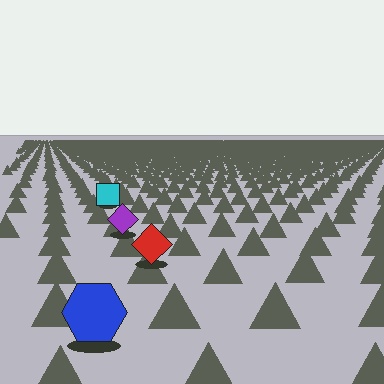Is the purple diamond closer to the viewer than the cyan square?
Yes. The purple diamond is closer — you can tell from the texture gradient: the ground texture is coarser near it.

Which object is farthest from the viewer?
The cyan square is farthest from the viewer. It appears smaller and the ground texture around it is denser.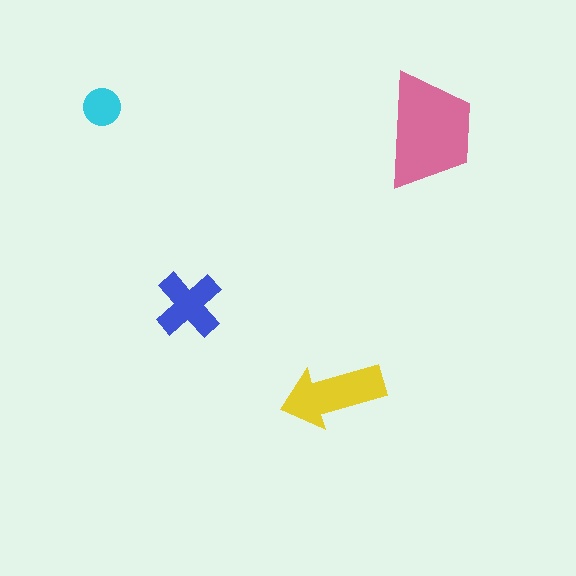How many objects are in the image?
There are 4 objects in the image.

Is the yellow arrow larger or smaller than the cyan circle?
Larger.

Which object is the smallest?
The cyan circle.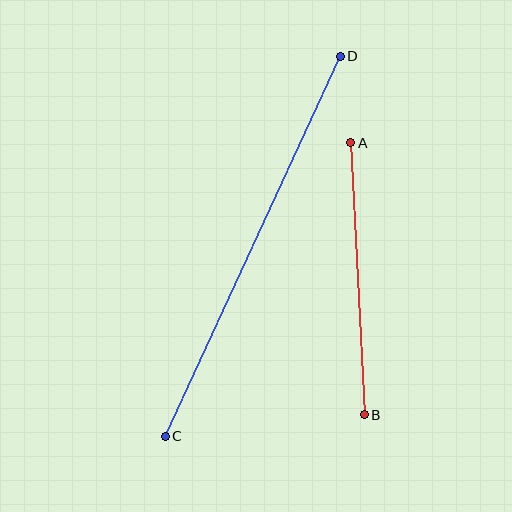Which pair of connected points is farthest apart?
Points C and D are farthest apart.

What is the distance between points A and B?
The distance is approximately 273 pixels.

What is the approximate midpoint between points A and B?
The midpoint is at approximately (358, 279) pixels.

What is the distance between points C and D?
The distance is approximately 418 pixels.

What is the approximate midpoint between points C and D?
The midpoint is at approximately (253, 246) pixels.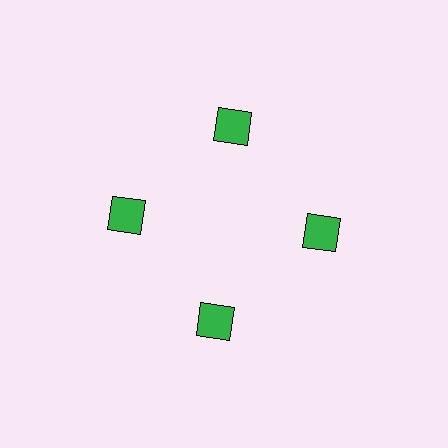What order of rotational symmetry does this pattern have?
This pattern has 4-fold rotational symmetry.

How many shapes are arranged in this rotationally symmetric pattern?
There are 4 shapes, arranged in 4 groups of 1.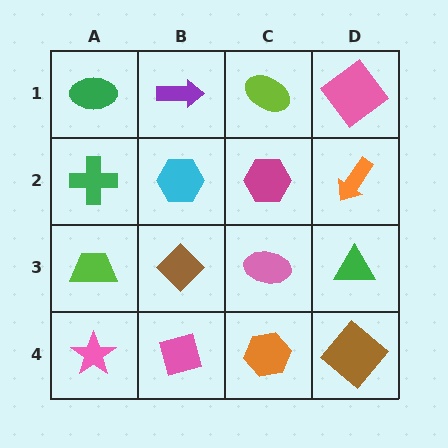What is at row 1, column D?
A pink diamond.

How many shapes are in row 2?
4 shapes.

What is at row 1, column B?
A purple arrow.